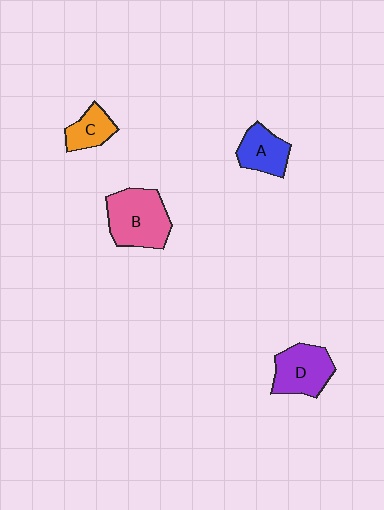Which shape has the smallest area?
Shape C (orange).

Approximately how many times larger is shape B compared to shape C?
Approximately 2.0 times.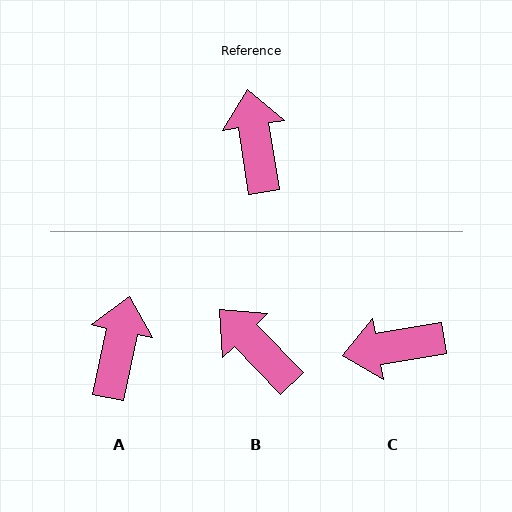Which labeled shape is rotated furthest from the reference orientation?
C, about 91 degrees away.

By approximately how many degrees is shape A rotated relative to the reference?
Approximately 21 degrees clockwise.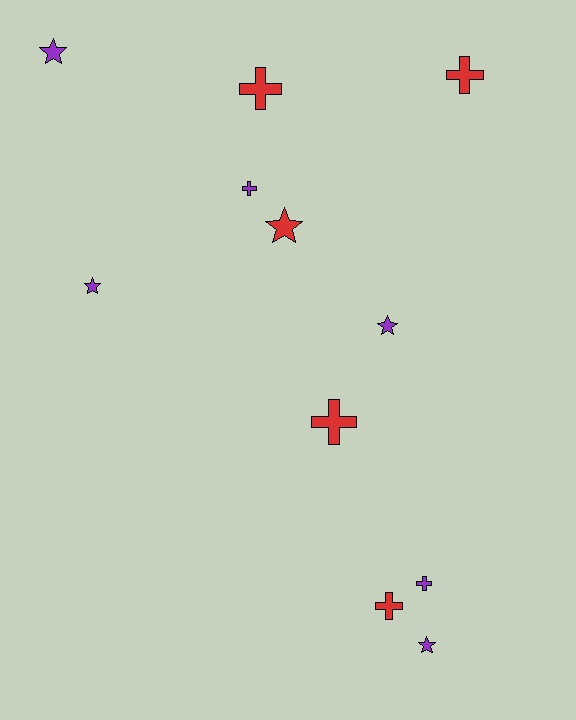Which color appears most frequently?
Purple, with 6 objects.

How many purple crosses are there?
There are 2 purple crosses.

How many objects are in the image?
There are 11 objects.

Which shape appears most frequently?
Cross, with 6 objects.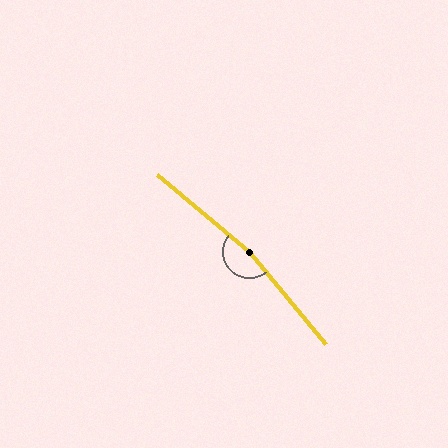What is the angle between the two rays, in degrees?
Approximately 169 degrees.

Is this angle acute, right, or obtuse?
It is obtuse.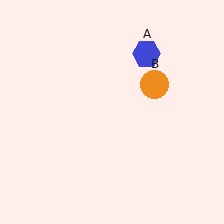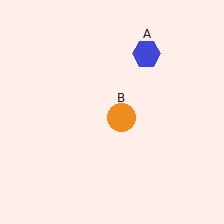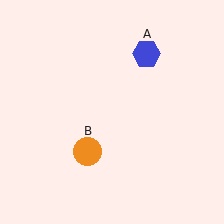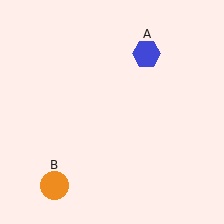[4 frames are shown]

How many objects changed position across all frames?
1 object changed position: orange circle (object B).